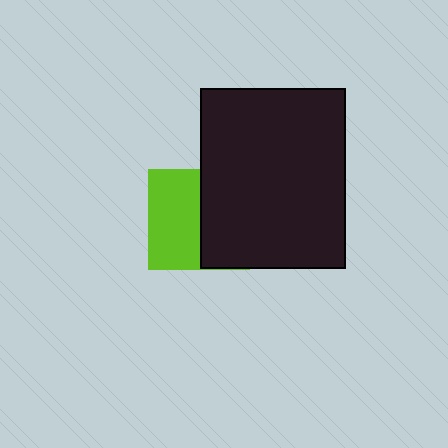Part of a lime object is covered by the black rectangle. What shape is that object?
It is a square.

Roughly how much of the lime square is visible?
About half of it is visible (roughly 51%).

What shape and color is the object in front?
The object in front is a black rectangle.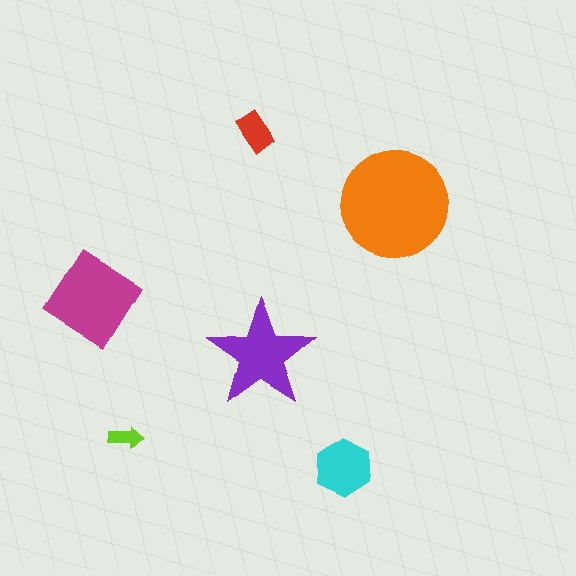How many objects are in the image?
There are 6 objects in the image.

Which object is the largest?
The orange circle.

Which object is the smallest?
The lime arrow.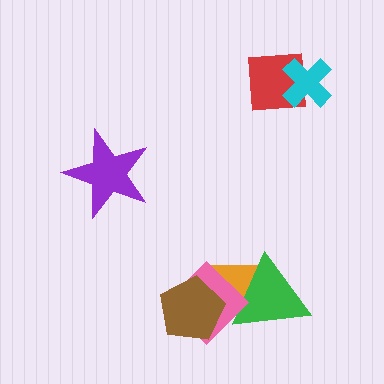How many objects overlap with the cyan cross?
1 object overlaps with the cyan cross.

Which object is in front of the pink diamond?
The brown pentagon is in front of the pink diamond.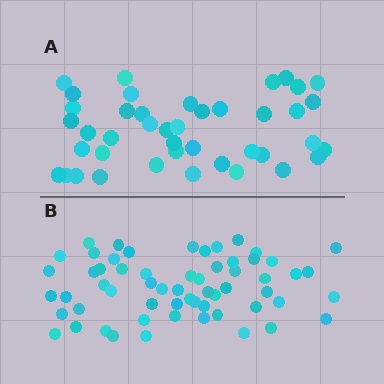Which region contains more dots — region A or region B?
Region B (the bottom region) has more dots.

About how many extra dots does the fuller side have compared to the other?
Region B has approximately 20 more dots than region A.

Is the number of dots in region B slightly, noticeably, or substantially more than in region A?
Region B has noticeably more, but not dramatically so. The ratio is roughly 1.4 to 1.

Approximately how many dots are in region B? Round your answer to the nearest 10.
About 60 dots.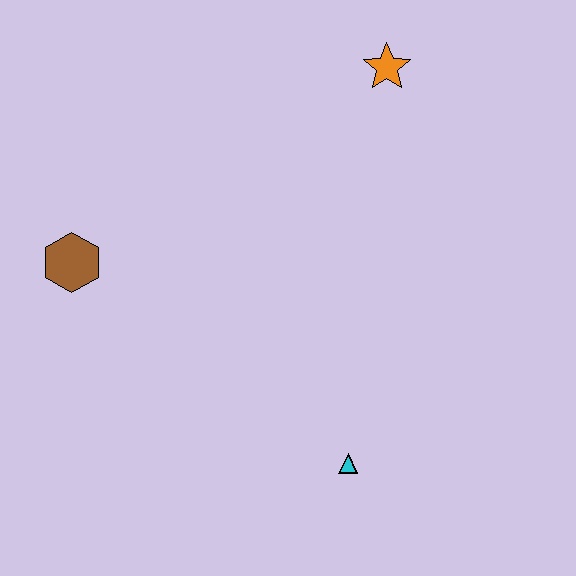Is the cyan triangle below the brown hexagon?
Yes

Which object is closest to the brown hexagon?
The cyan triangle is closest to the brown hexagon.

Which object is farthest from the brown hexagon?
The orange star is farthest from the brown hexagon.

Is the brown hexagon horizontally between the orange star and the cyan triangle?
No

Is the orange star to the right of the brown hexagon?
Yes